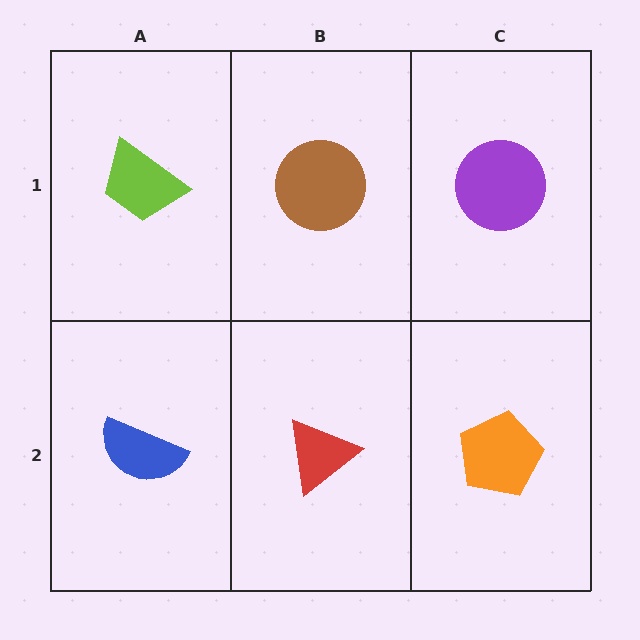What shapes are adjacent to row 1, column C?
An orange pentagon (row 2, column C), a brown circle (row 1, column B).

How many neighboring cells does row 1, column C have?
2.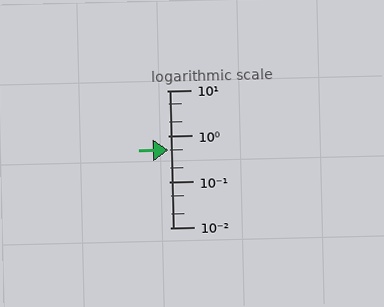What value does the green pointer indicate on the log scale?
The pointer indicates approximately 0.5.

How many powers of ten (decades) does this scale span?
The scale spans 3 decades, from 0.01 to 10.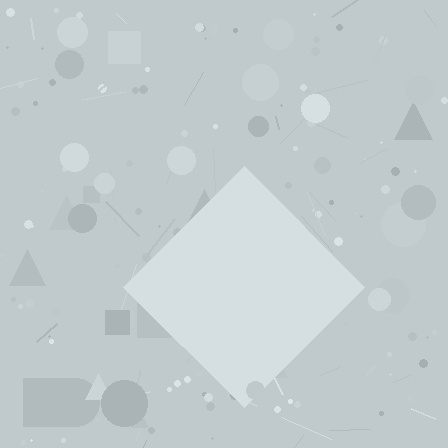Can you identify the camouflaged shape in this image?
The camouflaged shape is a diamond.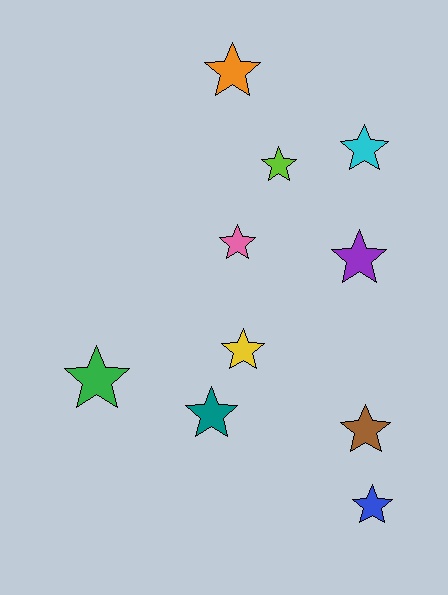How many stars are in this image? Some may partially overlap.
There are 10 stars.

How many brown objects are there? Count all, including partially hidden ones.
There is 1 brown object.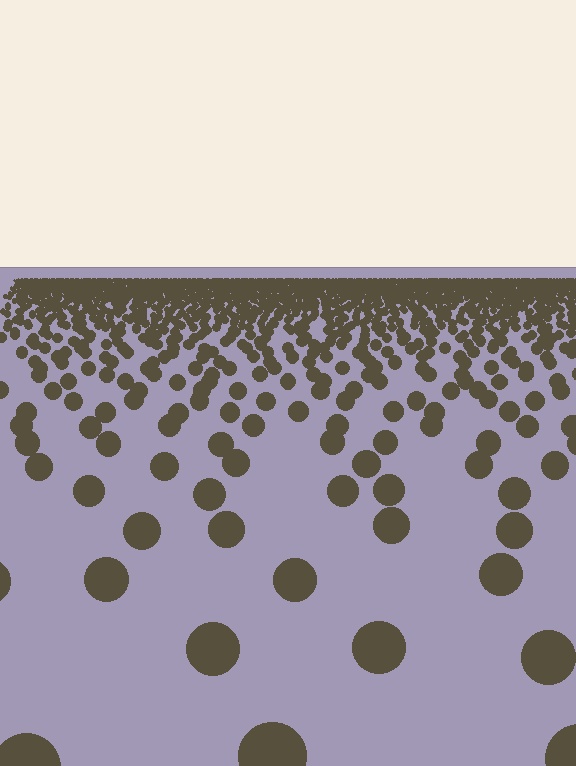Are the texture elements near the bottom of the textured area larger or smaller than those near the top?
Larger. Near the bottom, elements are closer to the viewer and appear at a bigger on-screen size.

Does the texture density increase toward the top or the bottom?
Density increases toward the top.